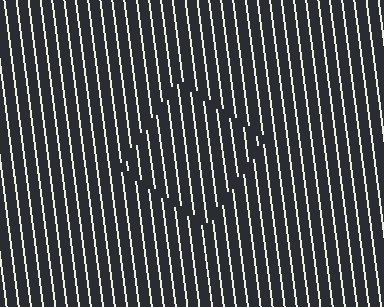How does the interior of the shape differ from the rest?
The interior of the shape contains the same grating, shifted by half a period — the contour is defined by the phase discontinuity where line-ends from the inner and outer gratings abut.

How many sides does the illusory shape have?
4 sides — the line-ends trace a square.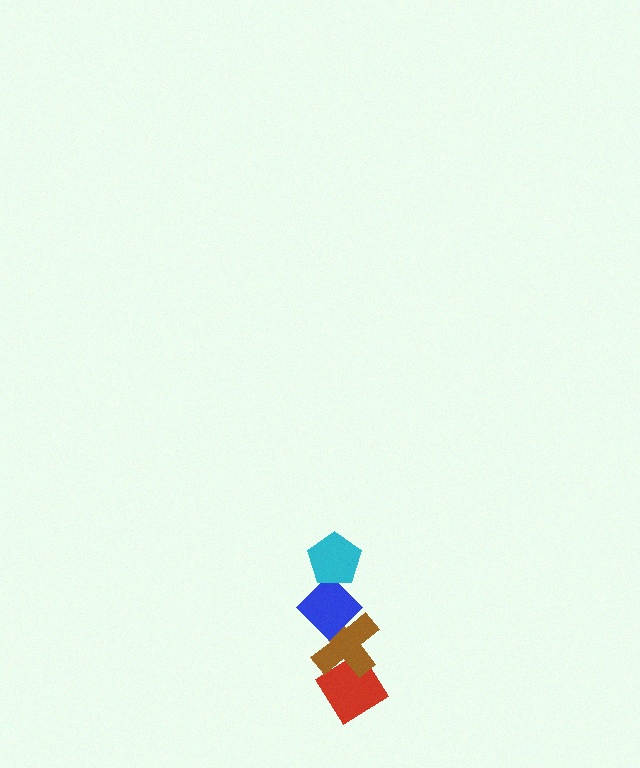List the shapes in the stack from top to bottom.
From top to bottom: the cyan pentagon, the blue diamond, the brown cross, the red diamond.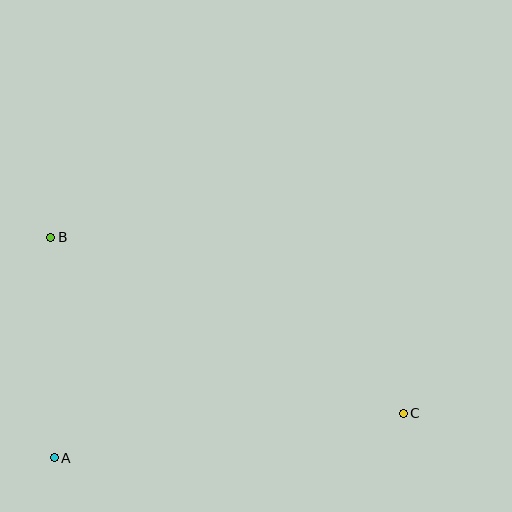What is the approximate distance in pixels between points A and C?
The distance between A and C is approximately 351 pixels.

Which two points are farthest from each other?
Points B and C are farthest from each other.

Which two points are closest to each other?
Points A and B are closest to each other.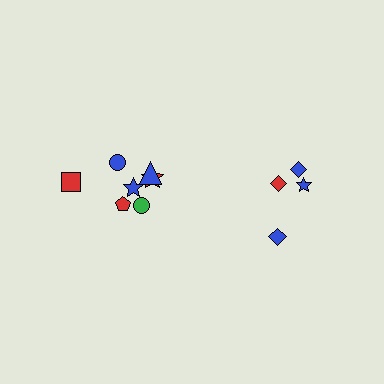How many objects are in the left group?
There are 7 objects.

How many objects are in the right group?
There are 4 objects.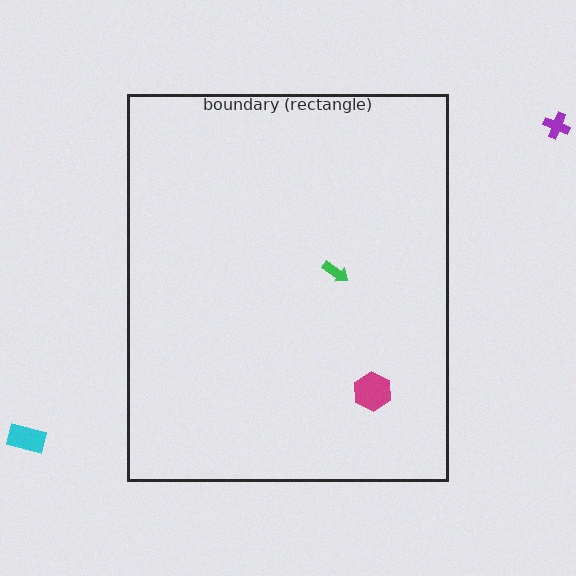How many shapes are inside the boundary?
2 inside, 2 outside.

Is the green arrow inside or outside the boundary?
Inside.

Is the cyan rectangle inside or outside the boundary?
Outside.